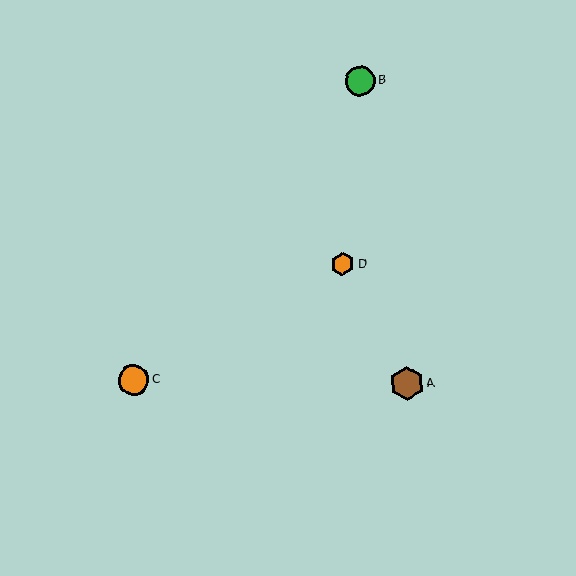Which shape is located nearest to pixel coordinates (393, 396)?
The brown hexagon (labeled A) at (407, 383) is nearest to that location.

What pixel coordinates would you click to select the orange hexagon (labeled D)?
Click at (343, 264) to select the orange hexagon D.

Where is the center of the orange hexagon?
The center of the orange hexagon is at (343, 264).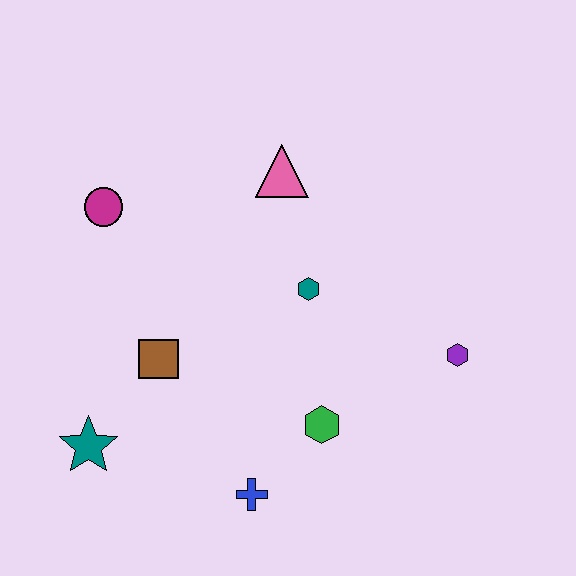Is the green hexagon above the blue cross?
Yes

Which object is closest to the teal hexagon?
The pink triangle is closest to the teal hexagon.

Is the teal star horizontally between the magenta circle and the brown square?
No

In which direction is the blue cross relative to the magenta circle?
The blue cross is below the magenta circle.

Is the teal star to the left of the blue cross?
Yes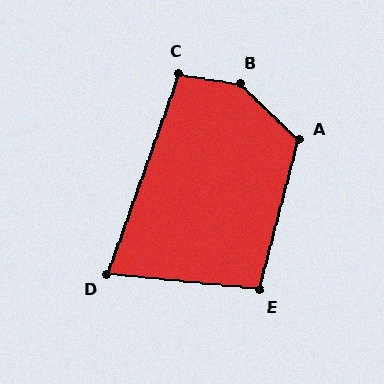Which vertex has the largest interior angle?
B, at approximately 145 degrees.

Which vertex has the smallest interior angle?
D, at approximately 76 degrees.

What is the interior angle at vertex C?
Approximately 101 degrees (obtuse).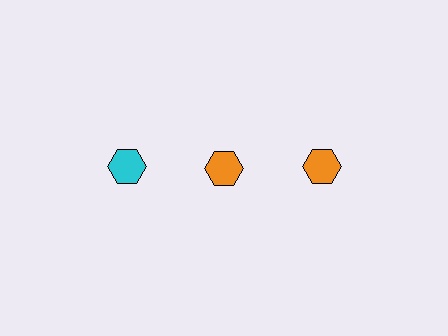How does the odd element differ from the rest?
It has a different color: cyan instead of orange.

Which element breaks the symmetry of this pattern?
The cyan hexagon in the top row, leftmost column breaks the symmetry. All other shapes are orange hexagons.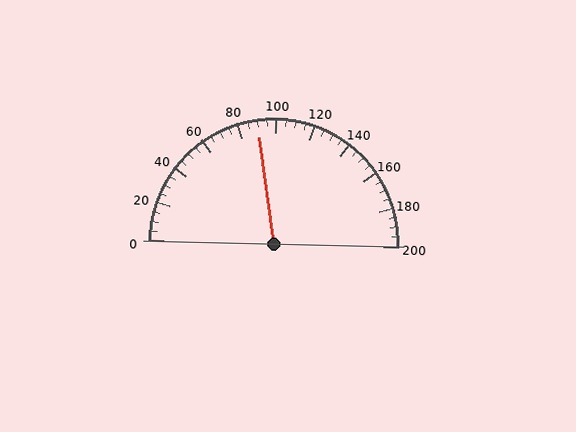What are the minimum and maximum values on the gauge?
The gauge ranges from 0 to 200.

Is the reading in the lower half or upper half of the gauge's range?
The reading is in the lower half of the range (0 to 200).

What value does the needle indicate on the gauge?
The needle indicates approximately 90.